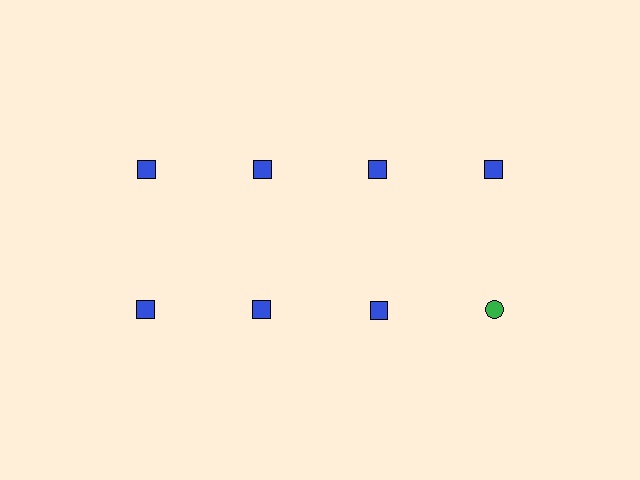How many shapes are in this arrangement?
There are 8 shapes arranged in a grid pattern.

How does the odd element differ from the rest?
It differs in both color (green instead of blue) and shape (circle instead of square).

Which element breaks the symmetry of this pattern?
The green circle in the second row, second from right column breaks the symmetry. All other shapes are blue squares.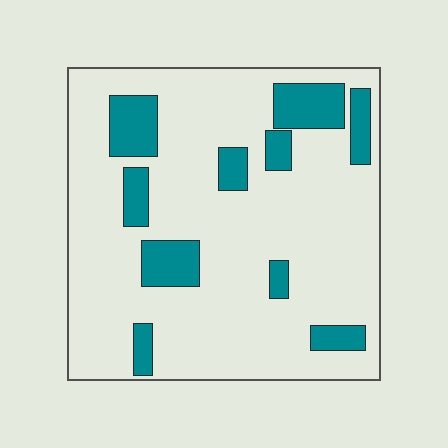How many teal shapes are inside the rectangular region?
10.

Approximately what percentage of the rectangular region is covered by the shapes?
Approximately 20%.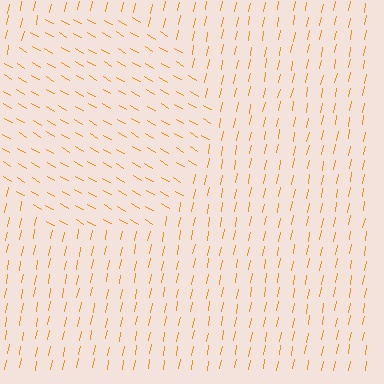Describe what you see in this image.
The image is filled with small orange line segments. A circle region in the image has lines oriented differently from the surrounding lines, creating a visible texture boundary.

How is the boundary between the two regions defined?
The boundary is defined purely by a change in line orientation (approximately 71 degrees difference). All lines are the same color and thickness.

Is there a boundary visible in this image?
Yes, there is a texture boundary formed by a change in line orientation.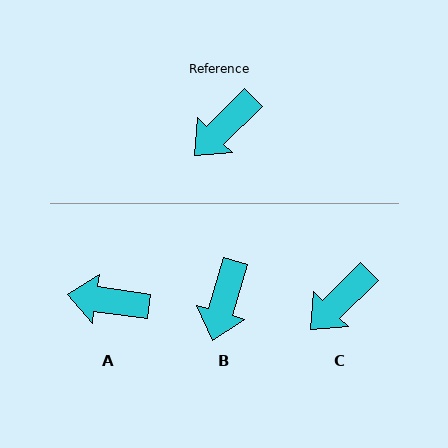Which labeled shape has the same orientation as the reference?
C.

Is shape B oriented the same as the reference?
No, it is off by about 29 degrees.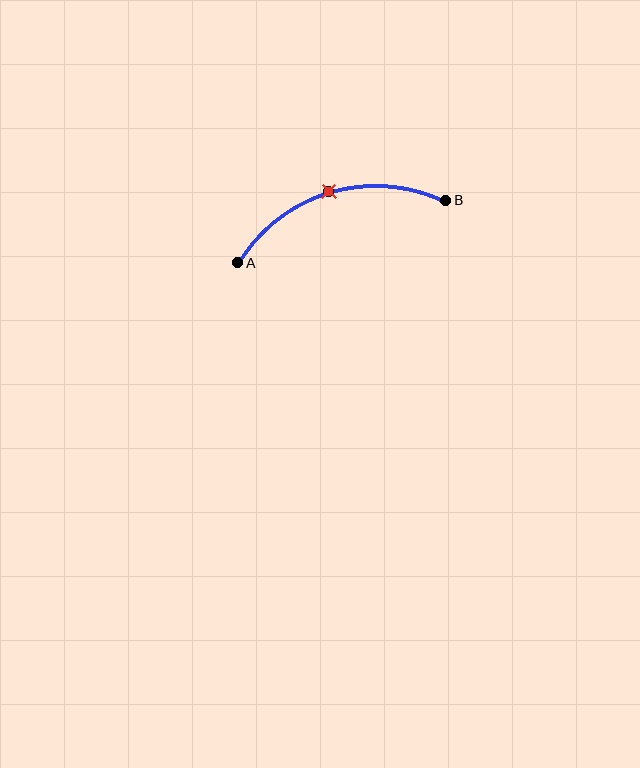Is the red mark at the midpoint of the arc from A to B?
Yes. The red mark lies on the arc at equal arc-length from both A and B — it is the arc midpoint.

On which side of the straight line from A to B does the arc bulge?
The arc bulges above the straight line connecting A and B.